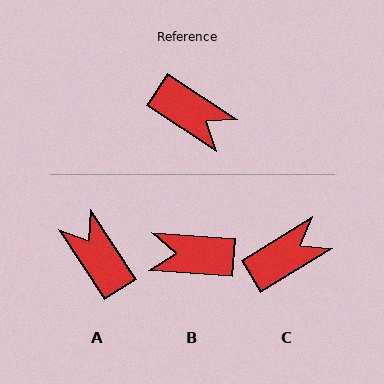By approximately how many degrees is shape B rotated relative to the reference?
Approximately 151 degrees clockwise.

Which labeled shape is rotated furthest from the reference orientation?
A, about 157 degrees away.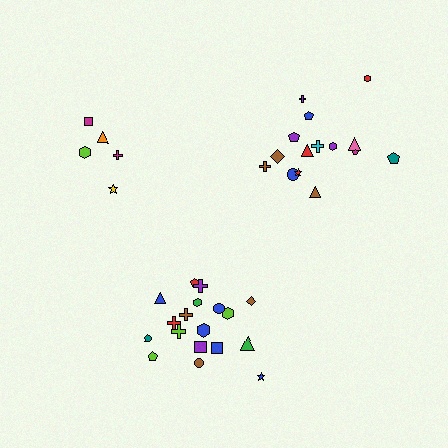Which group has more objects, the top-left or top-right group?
The top-right group.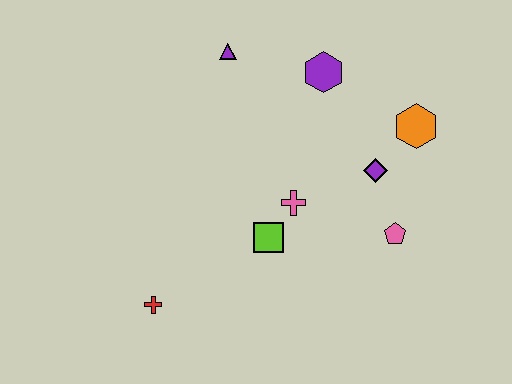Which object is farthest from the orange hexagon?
The red cross is farthest from the orange hexagon.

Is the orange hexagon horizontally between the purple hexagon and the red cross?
No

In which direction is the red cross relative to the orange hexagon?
The red cross is to the left of the orange hexagon.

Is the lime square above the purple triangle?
No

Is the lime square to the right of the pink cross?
No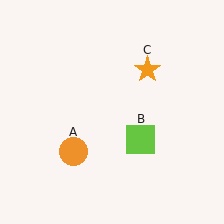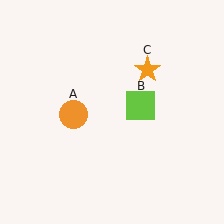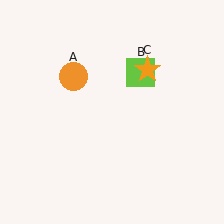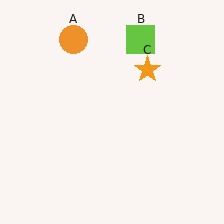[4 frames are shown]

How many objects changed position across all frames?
2 objects changed position: orange circle (object A), lime square (object B).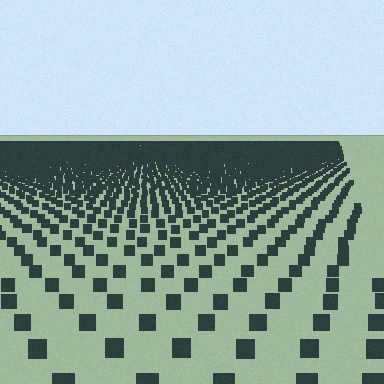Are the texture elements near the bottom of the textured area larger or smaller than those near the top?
Larger. Near the bottom, elements are closer to the viewer and appear at a bigger on-screen size.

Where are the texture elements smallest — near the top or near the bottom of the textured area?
Near the top.